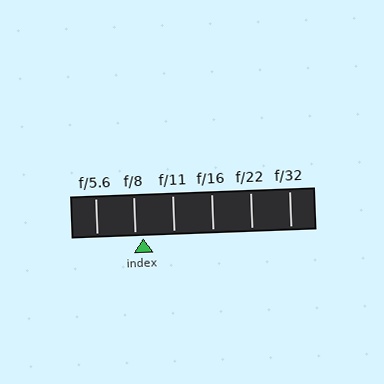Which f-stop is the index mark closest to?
The index mark is closest to f/8.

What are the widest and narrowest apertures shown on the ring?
The widest aperture shown is f/5.6 and the narrowest is f/32.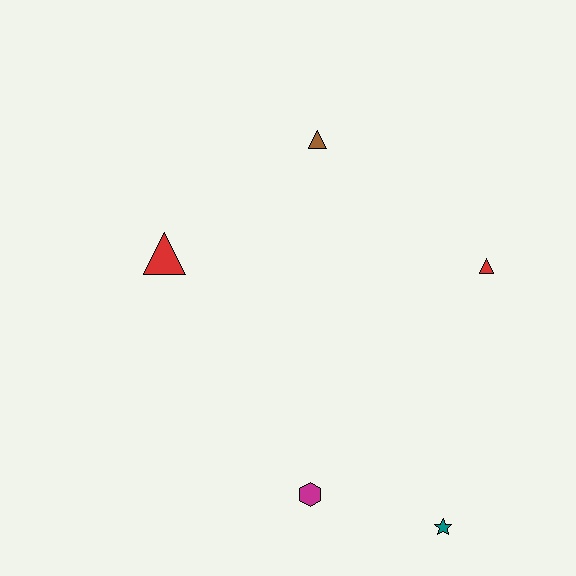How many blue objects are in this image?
There are no blue objects.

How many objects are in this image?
There are 5 objects.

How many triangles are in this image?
There are 3 triangles.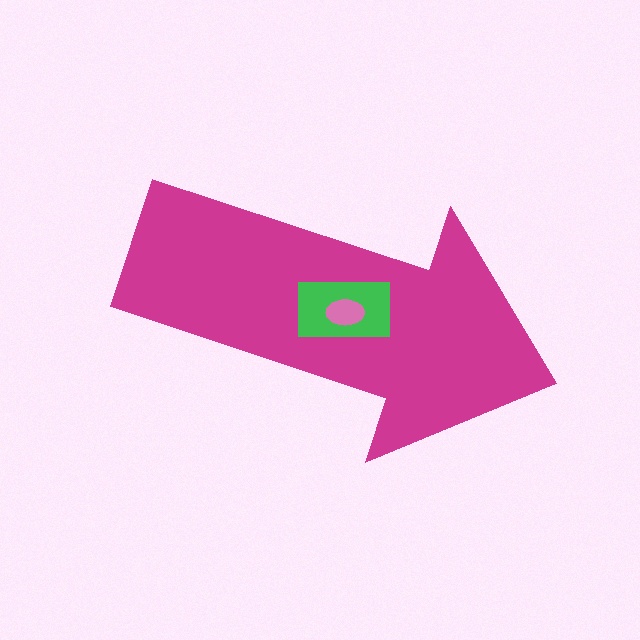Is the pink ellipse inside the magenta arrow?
Yes.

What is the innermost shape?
The pink ellipse.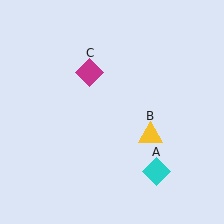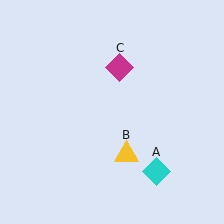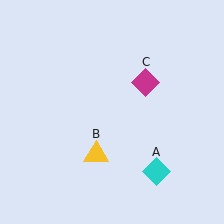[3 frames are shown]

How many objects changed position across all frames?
2 objects changed position: yellow triangle (object B), magenta diamond (object C).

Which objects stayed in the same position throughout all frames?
Cyan diamond (object A) remained stationary.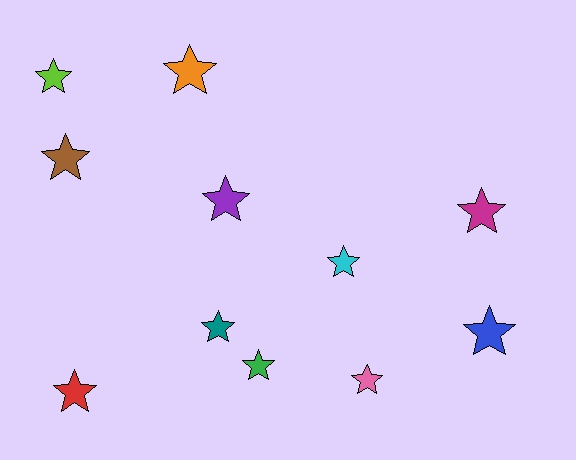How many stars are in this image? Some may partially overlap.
There are 11 stars.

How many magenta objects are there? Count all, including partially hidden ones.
There is 1 magenta object.